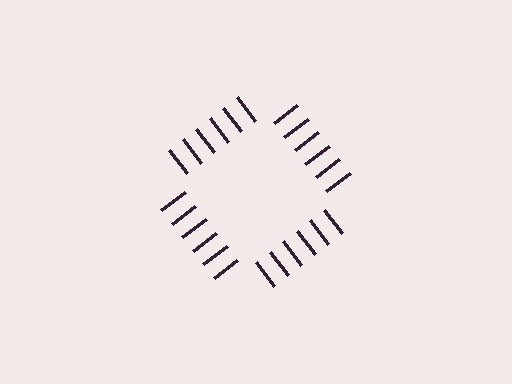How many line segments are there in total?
24 — 6 along each of the 4 edges.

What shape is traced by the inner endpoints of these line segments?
An illusory square — the line segments terminate on its edges but no continuous stroke is drawn.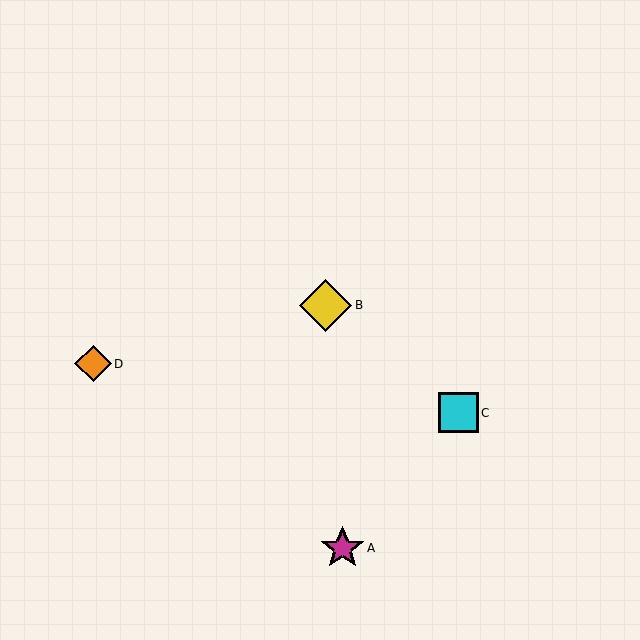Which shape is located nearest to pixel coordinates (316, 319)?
The yellow diamond (labeled B) at (326, 305) is nearest to that location.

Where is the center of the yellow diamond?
The center of the yellow diamond is at (326, 305).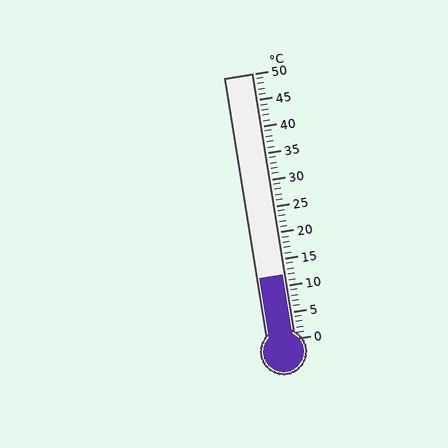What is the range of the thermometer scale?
The thermometer scale ranges from 0°C to 50°C.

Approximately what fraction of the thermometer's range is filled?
The thermometer is filled to approximately 25% of its range.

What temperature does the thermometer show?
The thermometer shows approximately 12°C.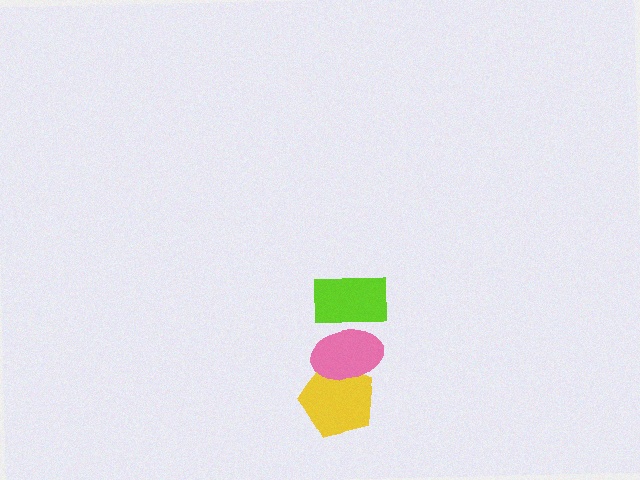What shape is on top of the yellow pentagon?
The pink ellipse is on top of the yellow pentagon.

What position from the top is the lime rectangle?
The lime rectangle is 1st from the top.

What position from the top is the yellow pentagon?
The yellow pentagon is 3rd from the top.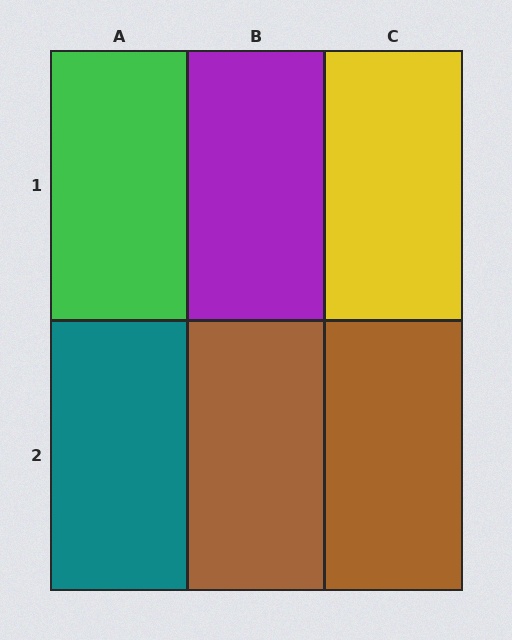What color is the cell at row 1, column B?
Purple.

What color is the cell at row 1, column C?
Yellow.